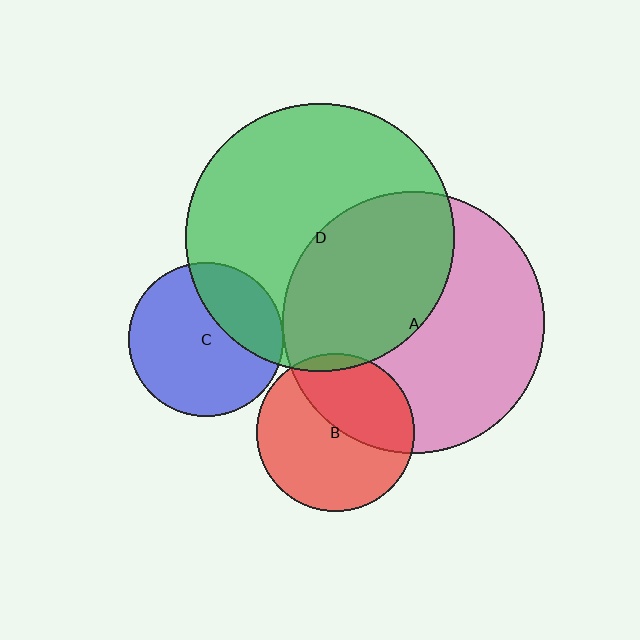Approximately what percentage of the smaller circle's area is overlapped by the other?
Approximately 45%.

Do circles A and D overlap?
Yes.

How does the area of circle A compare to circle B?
Approximately 2.7 times.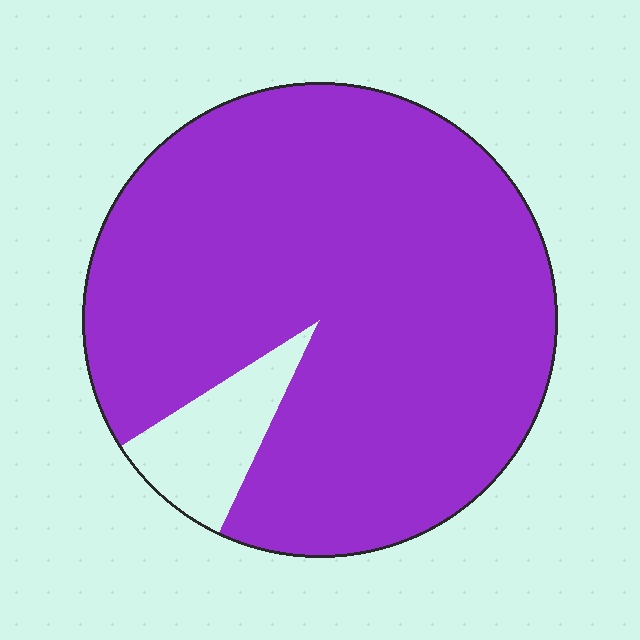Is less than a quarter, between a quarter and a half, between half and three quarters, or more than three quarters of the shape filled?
More than three quarters.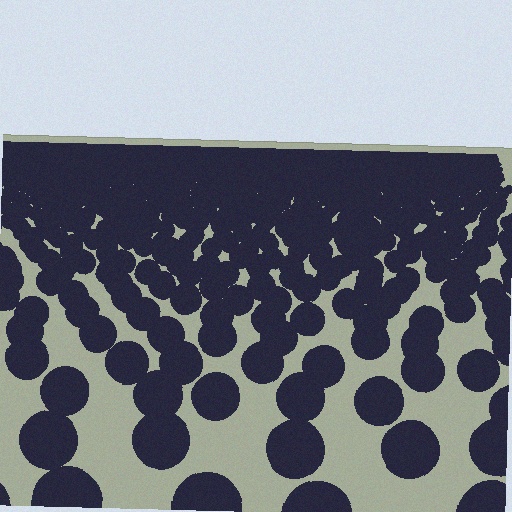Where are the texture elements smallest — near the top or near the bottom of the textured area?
Near the top.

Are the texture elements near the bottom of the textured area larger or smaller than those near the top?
Larger. Near the bottom, elements are closer to the viewer and appear at a bigger on-screen size.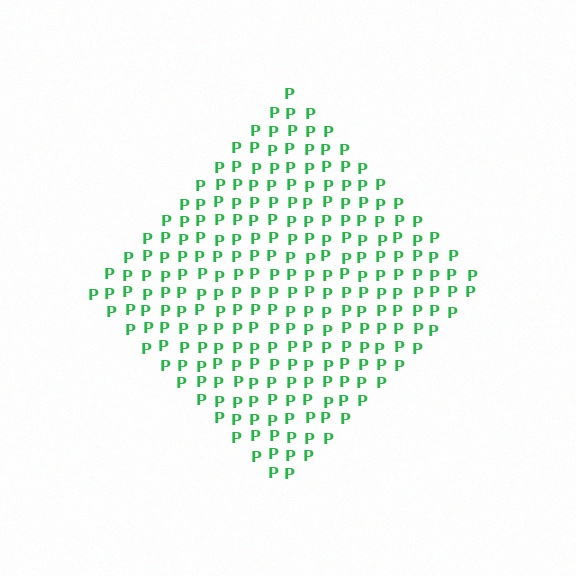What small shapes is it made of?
It is made of small letter P's.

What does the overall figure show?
The overall figure shows a diamond.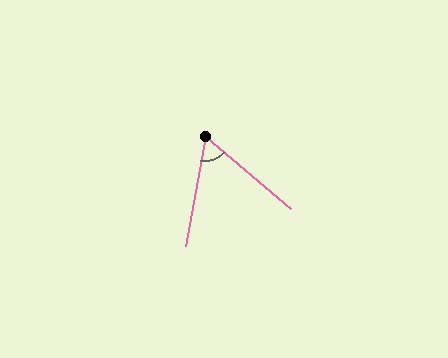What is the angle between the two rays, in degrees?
Approximately 60 degrees.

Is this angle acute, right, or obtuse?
It is acute.